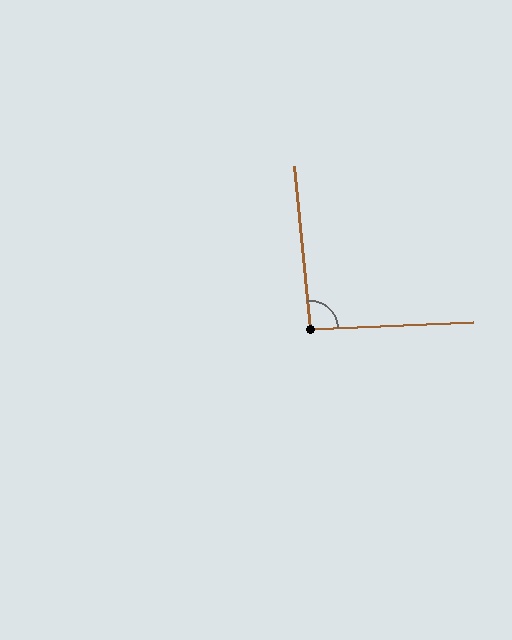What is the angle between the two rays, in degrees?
Approximately 93 degrees.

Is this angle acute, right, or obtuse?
It is approximately a right angle.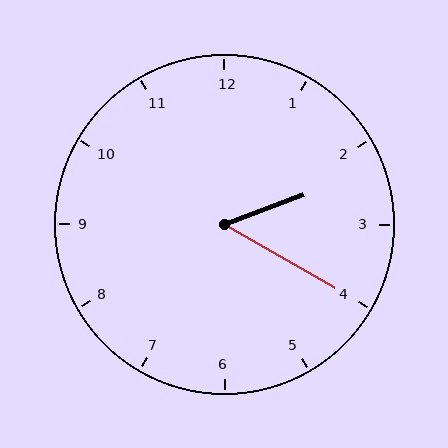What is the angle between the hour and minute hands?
Approximately 50 degrees.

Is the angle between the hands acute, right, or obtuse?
It is acute.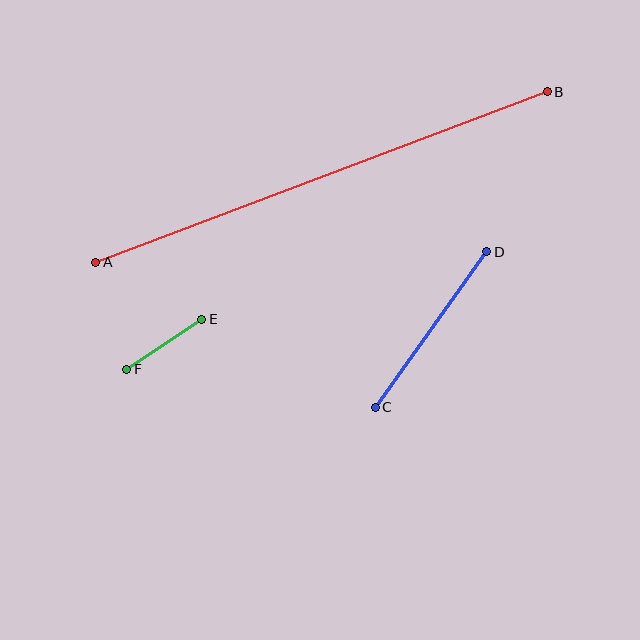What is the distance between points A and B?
The distance is approximately 483 pixels.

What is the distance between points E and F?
The distance is approximately 90 pixels.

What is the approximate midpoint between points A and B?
The midpoint is at approximately (321, 177) pixels.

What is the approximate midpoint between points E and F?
The midpoint is at approximately (164, 344) pixels.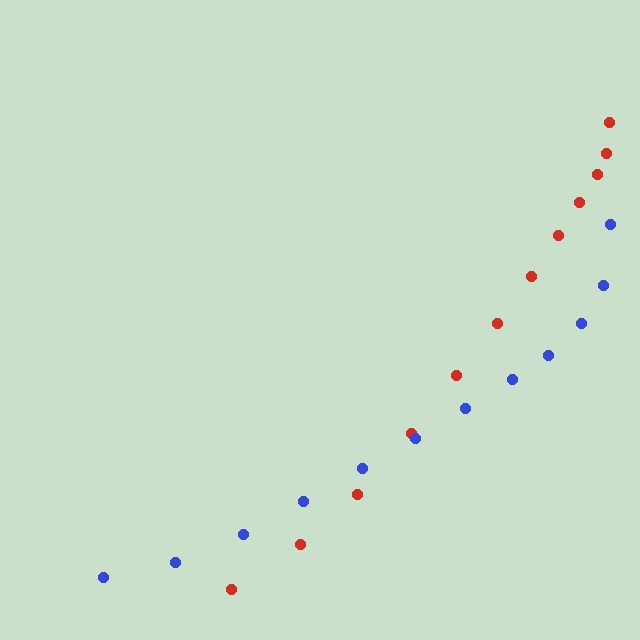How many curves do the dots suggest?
There are 2 distinct paths.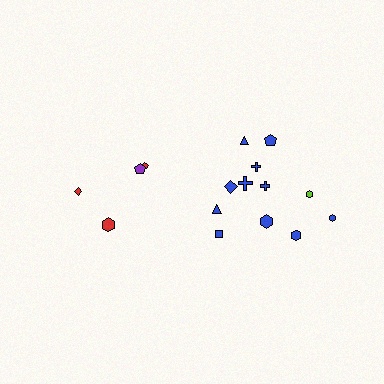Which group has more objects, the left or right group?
The right group.